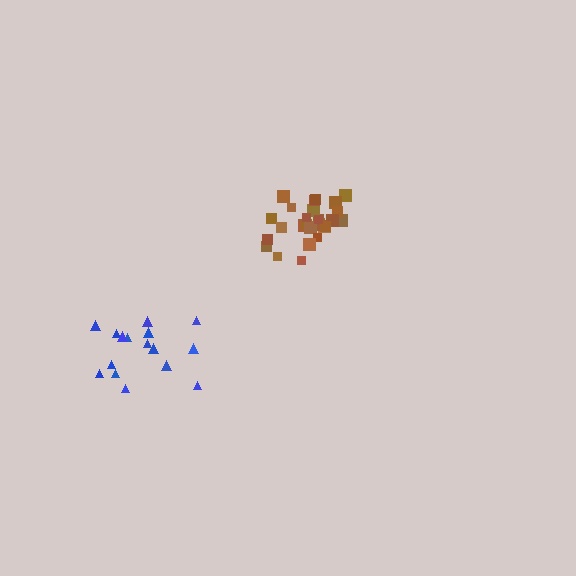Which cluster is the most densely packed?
Brown.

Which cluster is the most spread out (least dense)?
Blue.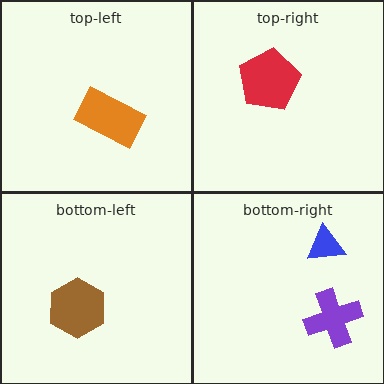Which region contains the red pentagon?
The top-right region.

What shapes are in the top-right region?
The red pentagon.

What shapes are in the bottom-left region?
The brown hexagon.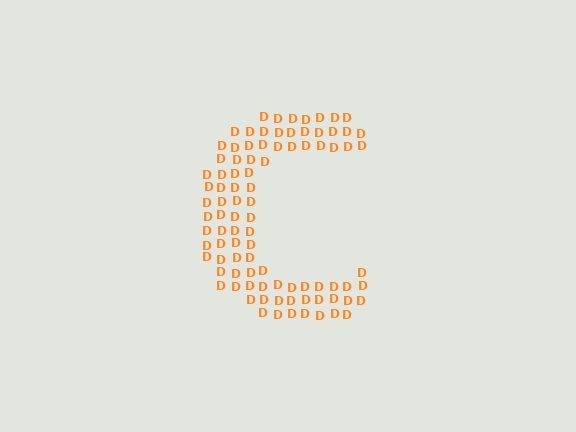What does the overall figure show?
The overall figure shows the letter C.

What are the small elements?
The small elements are letter D's.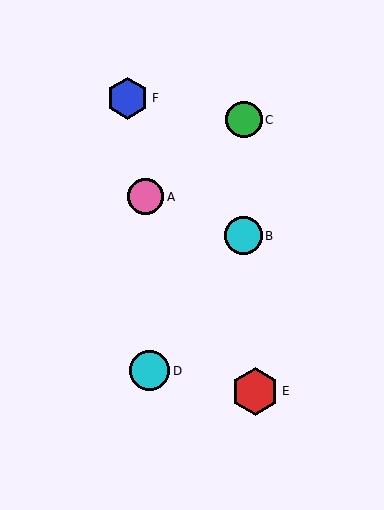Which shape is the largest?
The red hexagon (labeled E) is the largest.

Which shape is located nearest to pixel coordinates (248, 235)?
The cyan circle (labeled B) at (243, 236) is nearest to that location.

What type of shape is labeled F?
Shape F is a blue hexagon.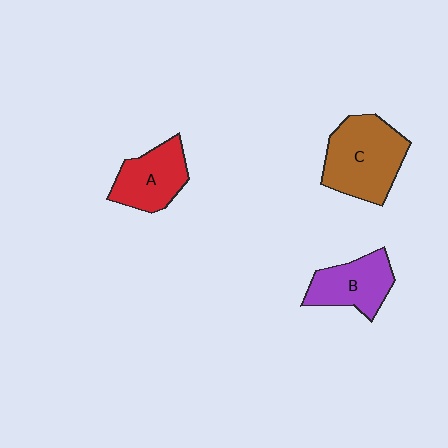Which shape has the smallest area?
Shape A (red).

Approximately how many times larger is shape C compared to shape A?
Approximately 1.4 times.